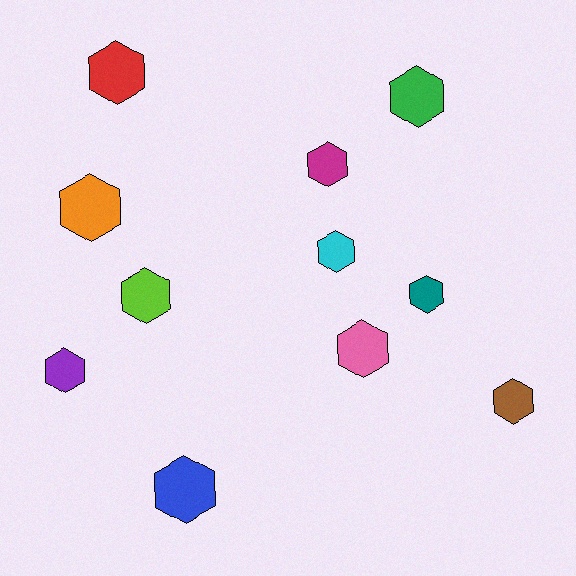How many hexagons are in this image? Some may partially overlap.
There are 11 hexagons.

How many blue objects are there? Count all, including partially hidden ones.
There is 1 blue object.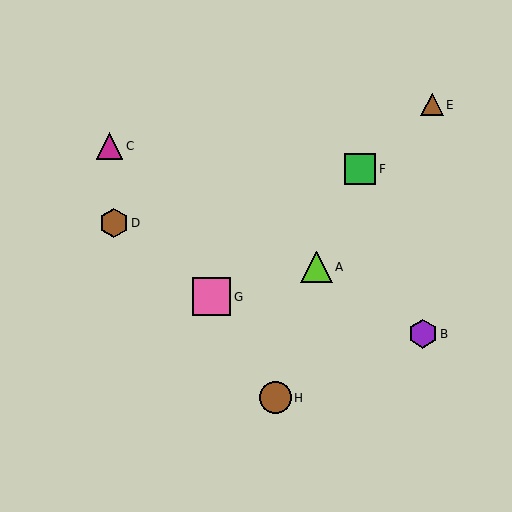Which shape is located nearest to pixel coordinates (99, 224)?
The brown hexagon (labeled D) at (114, 223) is nearest to that location.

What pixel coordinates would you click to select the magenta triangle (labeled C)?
Click at (109, 146) to select the magenta triangle C.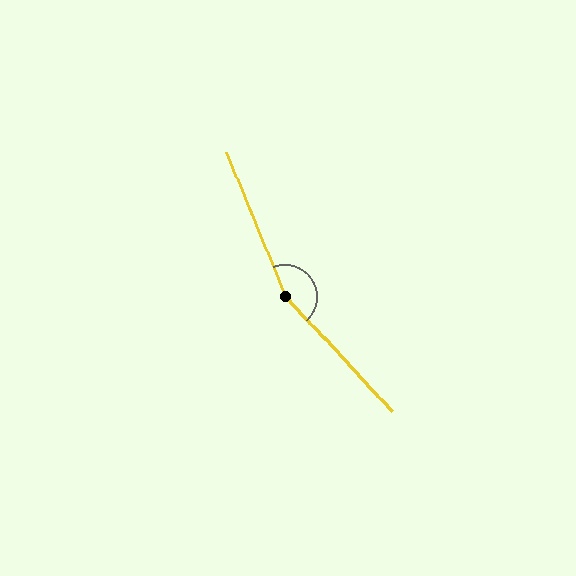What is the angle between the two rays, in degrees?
Approximately 159 degrees.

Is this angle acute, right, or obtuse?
It is obtuse.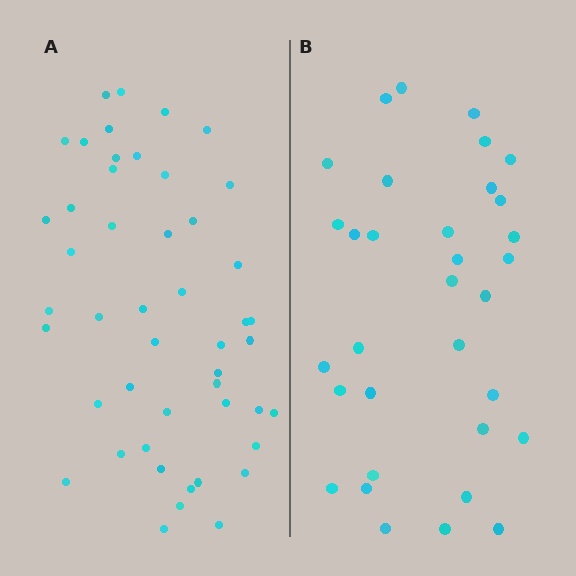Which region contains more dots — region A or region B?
Region A (the left region) has more dots.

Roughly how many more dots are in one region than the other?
Region A has approximately 15 more dots than region B.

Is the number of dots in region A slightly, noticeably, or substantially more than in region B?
Region A has substantially more. The ratio is roughly 1.5 to 1.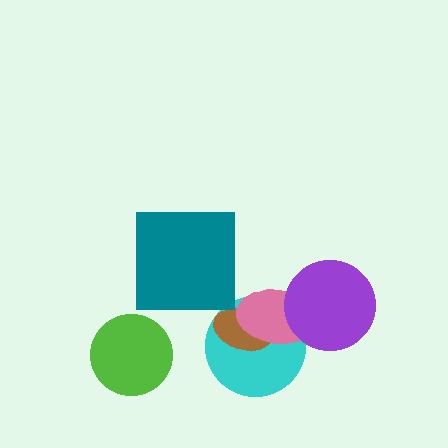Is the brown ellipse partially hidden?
Yes, it is partially covered by another shape.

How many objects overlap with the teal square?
0 objects overlap with the teal square.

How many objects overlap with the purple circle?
2 objects overlap with the purple circle.